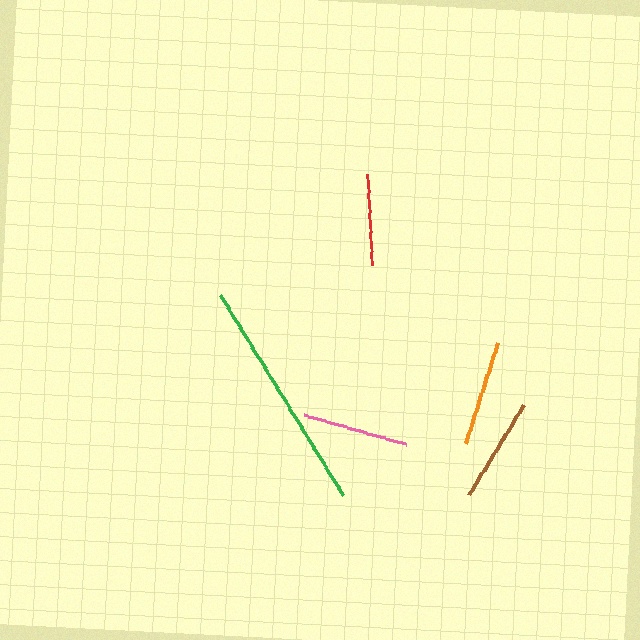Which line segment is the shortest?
The red line is the shortest at approximately 90 pixels.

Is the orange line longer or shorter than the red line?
The orange line is longer than the red line.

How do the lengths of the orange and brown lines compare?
The orange and brown lines are approximately the same length.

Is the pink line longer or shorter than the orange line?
The orange line is longer than the pink line.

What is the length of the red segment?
The red segment is approximately 90 pixels long.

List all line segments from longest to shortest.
From longest to shortest: green, orange, pink, brown, red.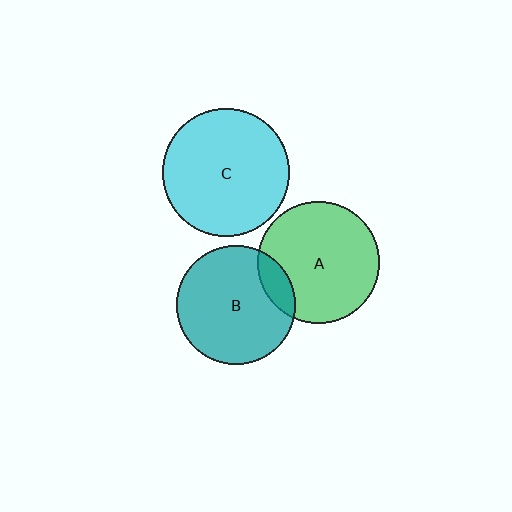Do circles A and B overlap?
Yes.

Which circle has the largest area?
Circle C (cyan).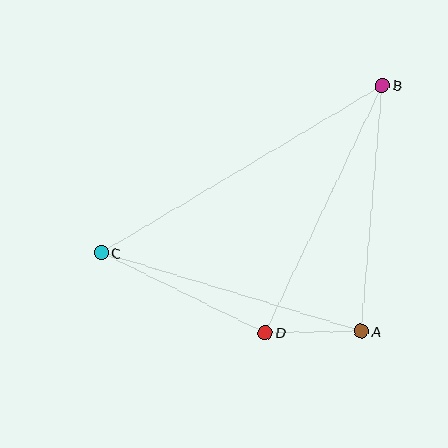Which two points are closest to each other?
Points A and D are closest to each other.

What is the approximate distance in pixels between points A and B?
The distance between A and B is approximately 246 pixels.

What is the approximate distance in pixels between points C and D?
The distance between C and D is approximately 183 pixels.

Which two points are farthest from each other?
Points B and C are farthest from each other.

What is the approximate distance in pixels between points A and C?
The distance between A and C is approximately 272 pixels.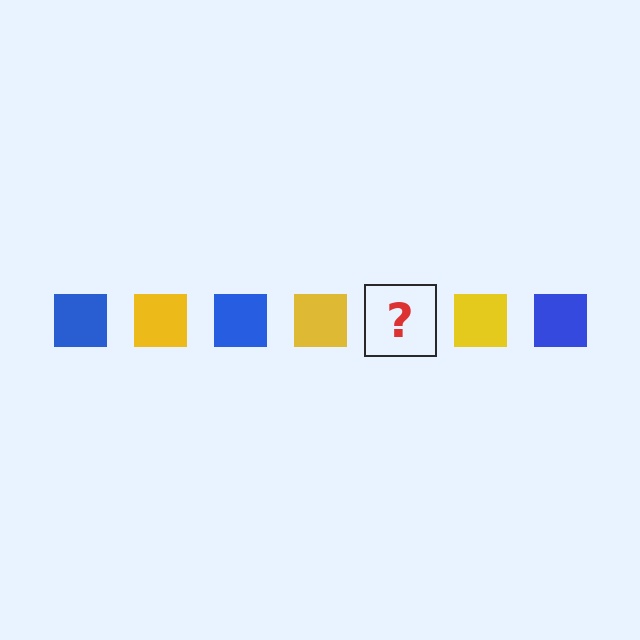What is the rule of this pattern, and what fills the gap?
The rule is that the pattern cycles through blue, yellow squares. The gap should be filled with a blue square.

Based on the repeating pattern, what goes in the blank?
The blank should be a blue square.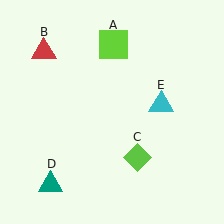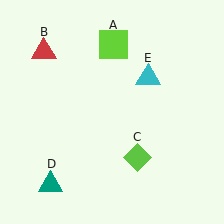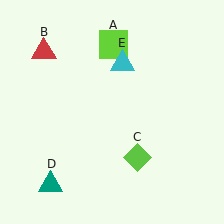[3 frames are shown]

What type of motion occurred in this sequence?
The cyan triangle (object E) rotated counterclockwise around the center of the scene.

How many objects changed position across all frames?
1 object changed position: cyan triangle (object E).